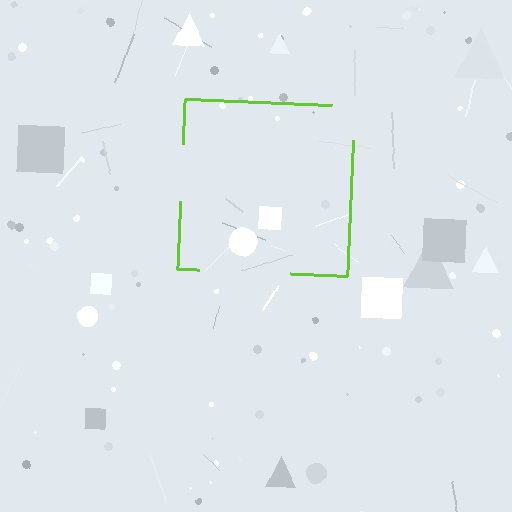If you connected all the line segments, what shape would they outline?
They would outline a square.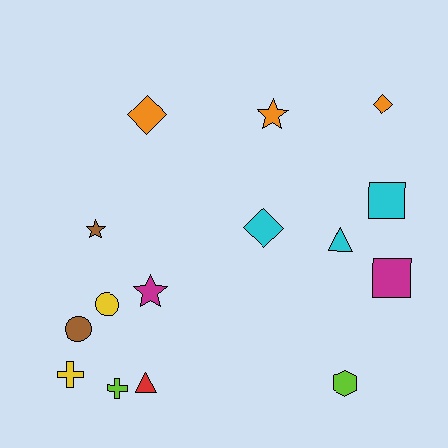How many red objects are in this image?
There is 1 red object.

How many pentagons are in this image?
There are no pentagons.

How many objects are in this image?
There are 15 objects.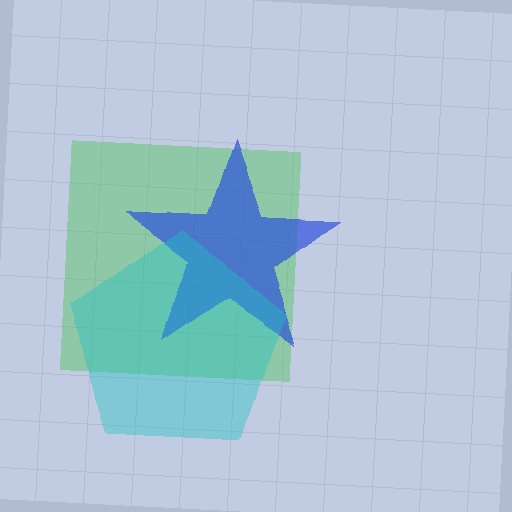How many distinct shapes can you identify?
There are 3 distinct shapes: a green square, a blue star, a cyan pentagon.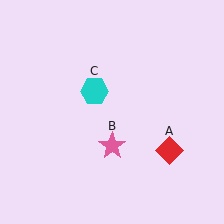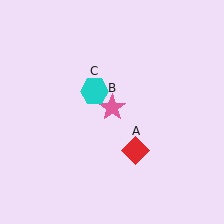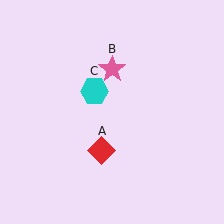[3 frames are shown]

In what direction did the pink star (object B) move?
The pink star (object B) moved up.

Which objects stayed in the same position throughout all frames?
Cyan hexagon (object C) remained stationary.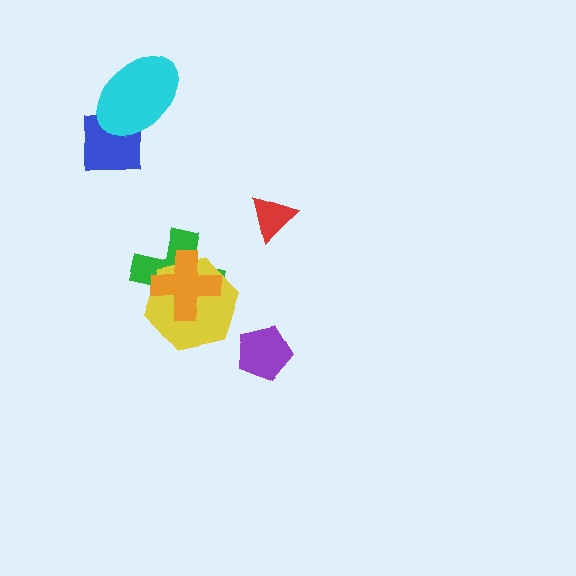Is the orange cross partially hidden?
No, no other shape covers it.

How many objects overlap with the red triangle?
0 objects overlap with the red triangle.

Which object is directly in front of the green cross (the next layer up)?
The yellow hexagon is directly in front of the green cross.